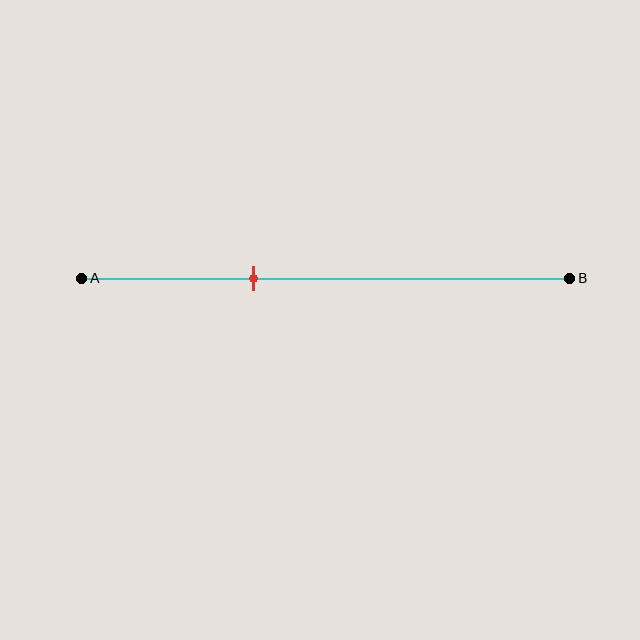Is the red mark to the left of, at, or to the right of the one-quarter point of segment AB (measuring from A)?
The red mark is to the right of the one-quarter point of segment AB.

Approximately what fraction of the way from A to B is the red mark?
The red mark is approximately 35% of the way from A to B.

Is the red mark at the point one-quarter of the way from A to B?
No, the mark is at about 35% from A, not at the 25% one-quarter point.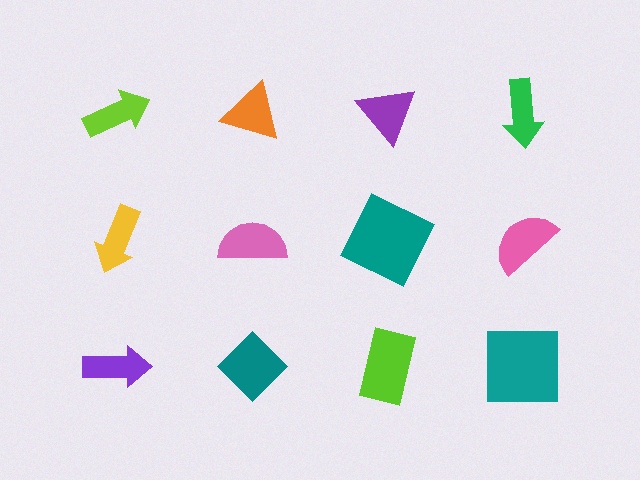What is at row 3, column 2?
A teal diamond.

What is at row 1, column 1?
A lime arrow.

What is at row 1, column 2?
An orange triangle.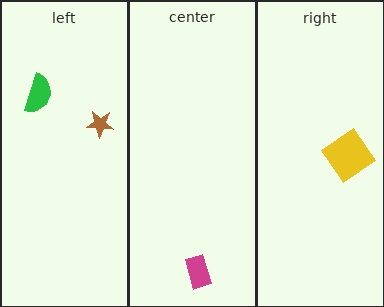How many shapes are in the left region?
2.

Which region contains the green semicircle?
The left region.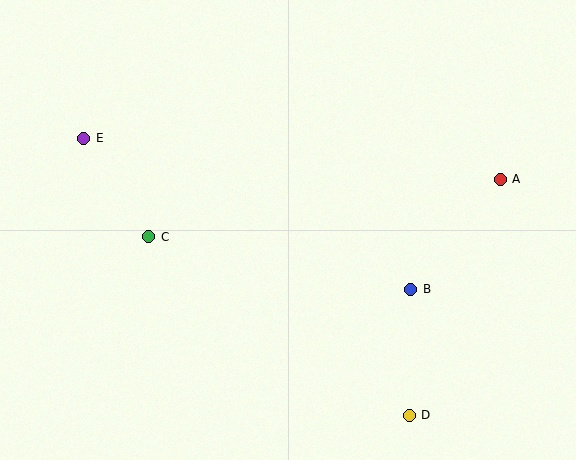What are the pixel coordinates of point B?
Point B is at (411, 289).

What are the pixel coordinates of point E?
Point E is at (84, 138).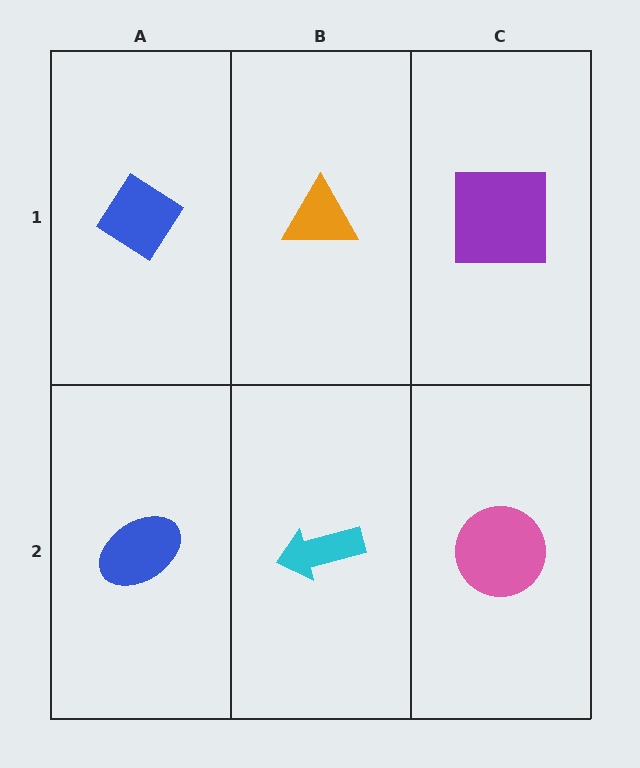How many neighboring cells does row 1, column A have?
2.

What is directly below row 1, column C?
A pink circle.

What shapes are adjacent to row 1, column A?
A blue ellipse (row 2, column A), an orange triangle (row 1, column B).